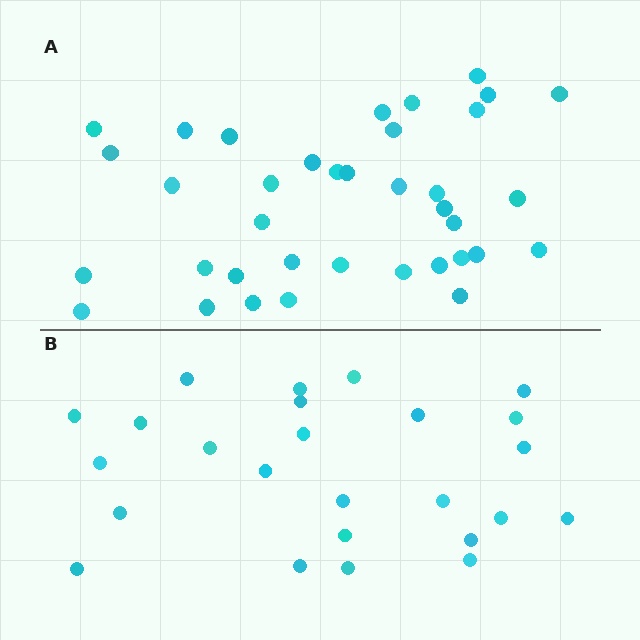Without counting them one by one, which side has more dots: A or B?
Region A (the top region) has more dots.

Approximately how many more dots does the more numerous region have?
Region A has roughly 12 or so more dots than region B.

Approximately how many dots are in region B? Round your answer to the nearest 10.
About 20 dots. (The exact count is 25, which rounds to 20.)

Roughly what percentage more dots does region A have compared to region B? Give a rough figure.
About 50% more.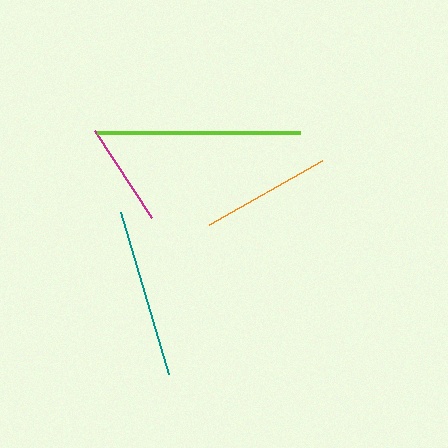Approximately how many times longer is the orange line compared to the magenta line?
The orange line is approximately 1.3 times the length of the magenta line.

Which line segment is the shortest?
The magenta line is the shortest at approximately 104 pixels.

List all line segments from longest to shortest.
From longest to shortest: lime, teal, orange, magenta.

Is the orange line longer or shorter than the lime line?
The lime line is longer than the orange line.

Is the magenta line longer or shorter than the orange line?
The orange line is longer than the magenta line.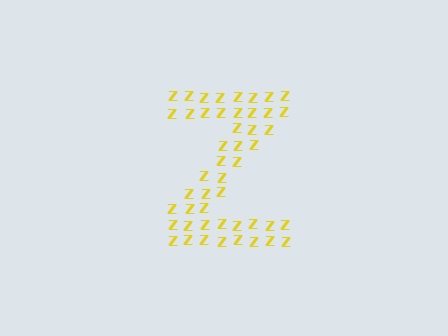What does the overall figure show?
The overall figure shows the letter Z.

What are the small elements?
The small elements are letter Z's.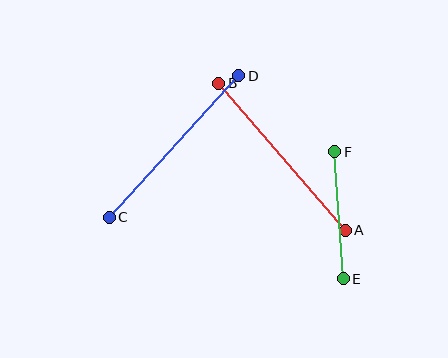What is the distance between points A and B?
The distance is approximately 194 pixels.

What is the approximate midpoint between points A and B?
The midpoint is at approximately (282, 157) pixels.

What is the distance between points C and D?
The distance is approximately 192 pixels.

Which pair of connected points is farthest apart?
Points A and B are farthest apart.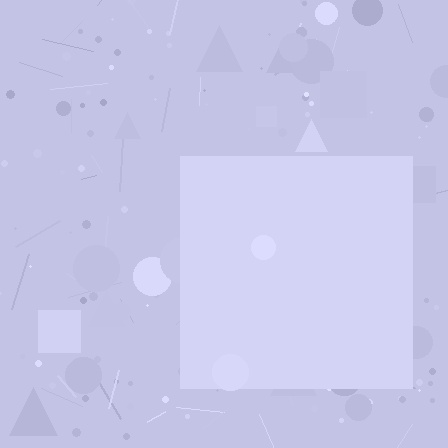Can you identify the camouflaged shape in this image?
The camouflaged shape is a square.